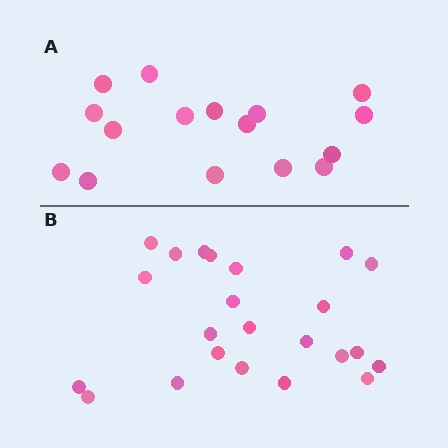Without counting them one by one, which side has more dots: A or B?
Region B (the bottom region) has more dots.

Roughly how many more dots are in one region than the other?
Region B has roughly 8 or so more dots than region A.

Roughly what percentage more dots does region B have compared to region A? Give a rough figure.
About 45% more.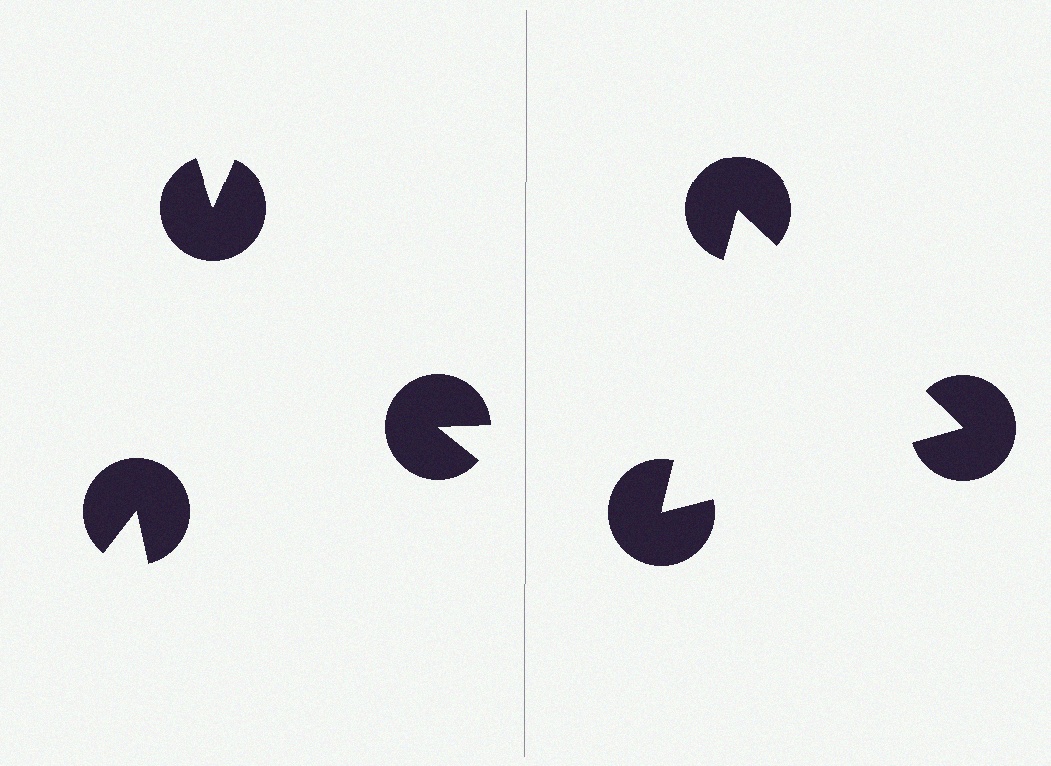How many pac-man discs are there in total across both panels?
6 — 3 on each side.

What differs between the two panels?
The pac-man discs are positioned identically on both sides; only the wedge orientations differ. On the right they align to a triangle; on the left they are misaligned.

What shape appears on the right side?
An illusory triangle.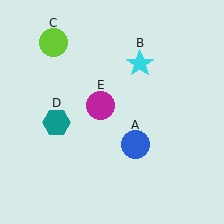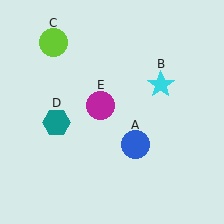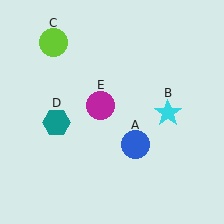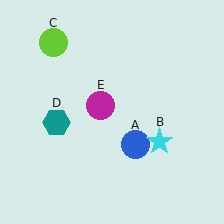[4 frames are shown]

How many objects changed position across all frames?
1 object changed position: cyan star (object B).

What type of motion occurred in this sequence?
The cyan star (object B) rotated clockwise around the center of the scene.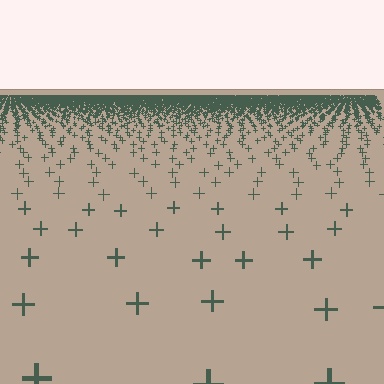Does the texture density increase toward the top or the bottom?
Density increases toward the top.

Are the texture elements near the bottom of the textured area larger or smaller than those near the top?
Larger. Near the bottom, elements are closer to the viewer and appear at a bigger on-screen size.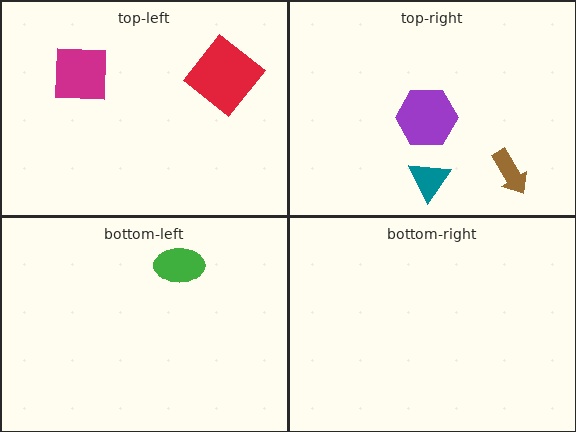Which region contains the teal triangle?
The top-right region.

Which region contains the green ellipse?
The bottom-left region.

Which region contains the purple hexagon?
The top-right region.